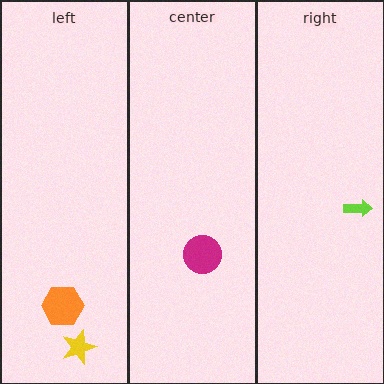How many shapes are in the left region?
2.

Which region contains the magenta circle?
The center region.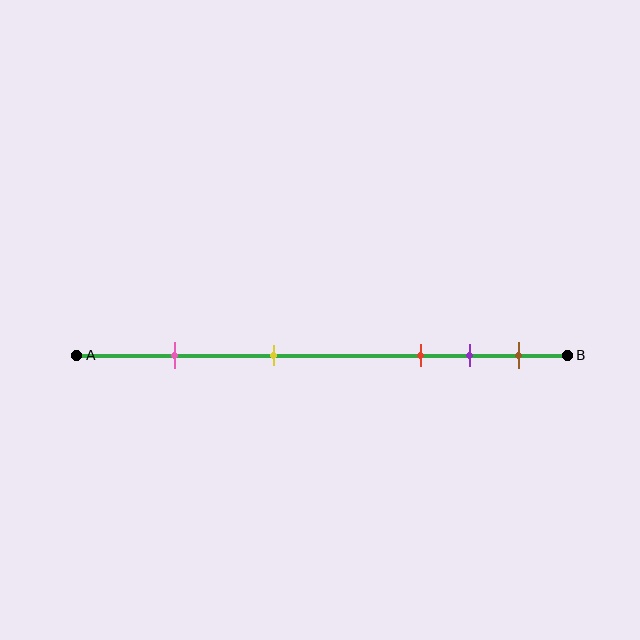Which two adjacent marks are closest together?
The purple and brown marks are the closest adjacent pair.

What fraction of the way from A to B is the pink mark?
The pink mark is approximately 20% (0.2) of the way from A to B.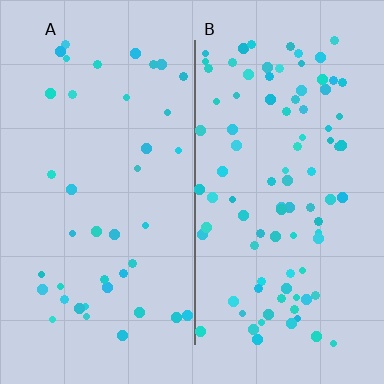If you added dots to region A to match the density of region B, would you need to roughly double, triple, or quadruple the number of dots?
Approximately double.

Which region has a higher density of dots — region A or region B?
B (the right).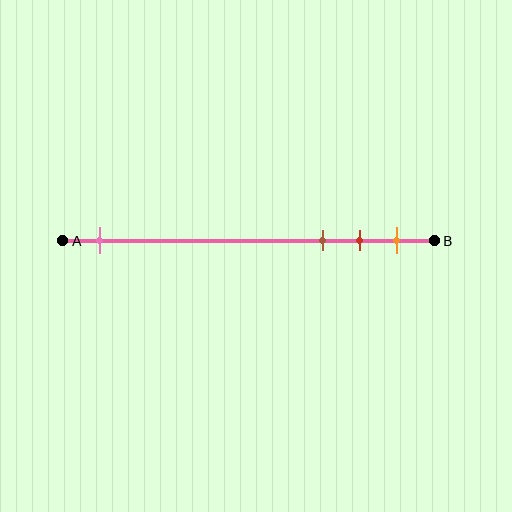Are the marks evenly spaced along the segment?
No, the marks are not evenly spaced.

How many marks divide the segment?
There are 4 marks dividing the segment.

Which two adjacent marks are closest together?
The red and orange marks are the closest adjacent pair.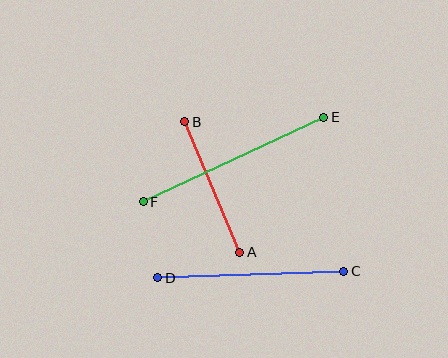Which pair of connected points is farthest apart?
Points E and F are farthest apart.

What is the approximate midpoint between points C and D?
The midpoint is at approximately (251, 274) pixels.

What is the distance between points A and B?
The distance is approximately 142 pixels.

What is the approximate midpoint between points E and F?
The midpoint is at approximately (234, 159) pixels.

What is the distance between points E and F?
The distance is approximately 199 pixels.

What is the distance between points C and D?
The distance is approximately 186 pixels.